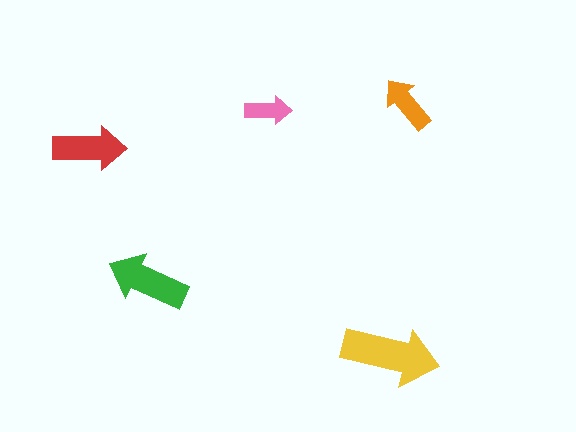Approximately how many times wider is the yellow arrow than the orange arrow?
About 1.5 times wider.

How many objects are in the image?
There are 5 objects in the image.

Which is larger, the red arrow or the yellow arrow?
The yellow one.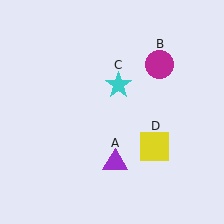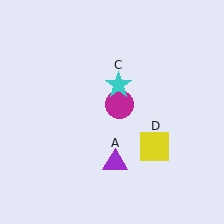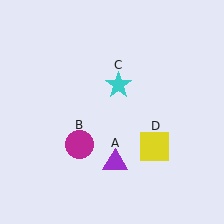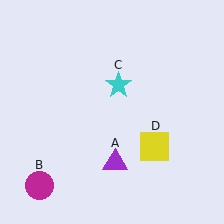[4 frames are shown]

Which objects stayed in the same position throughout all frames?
Purple triangle (object A) and cyan star (object C) and yellow square (object D) remained stationary.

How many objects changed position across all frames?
1 object changed position: magenta circle (object B).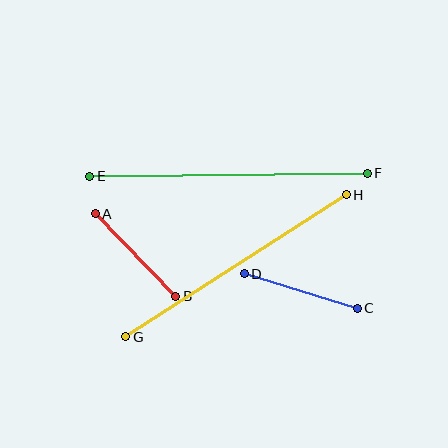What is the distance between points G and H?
The distance is approximately 263 pixels.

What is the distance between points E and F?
The distance is approximately 278 pixels.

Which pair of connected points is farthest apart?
Points E and F are farthest apart.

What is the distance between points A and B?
The distance is approximately 115 pixels.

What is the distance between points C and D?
The distance is approximately 118 pixels.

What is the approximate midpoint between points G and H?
The midpoint is at approximately (236, 266) pixels.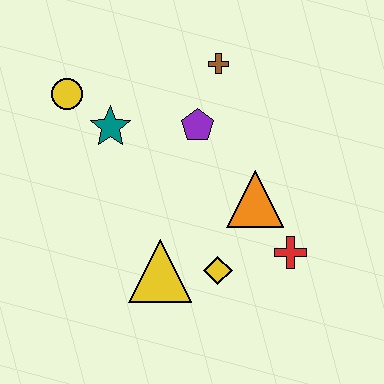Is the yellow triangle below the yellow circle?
Yes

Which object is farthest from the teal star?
The red cross is farthest from the teal star.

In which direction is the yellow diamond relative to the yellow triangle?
The yellow diamond is to the right of the yellow triangle.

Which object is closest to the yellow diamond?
The yellow triangle is closest to the yellow diamond.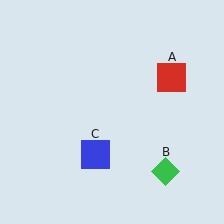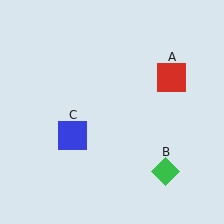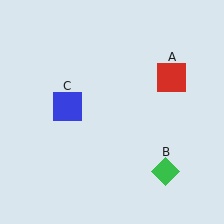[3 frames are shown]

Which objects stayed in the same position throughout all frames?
Red square (object A) and green diamond (object B) remained stationary.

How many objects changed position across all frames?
1 object changed position: blue square (object C).